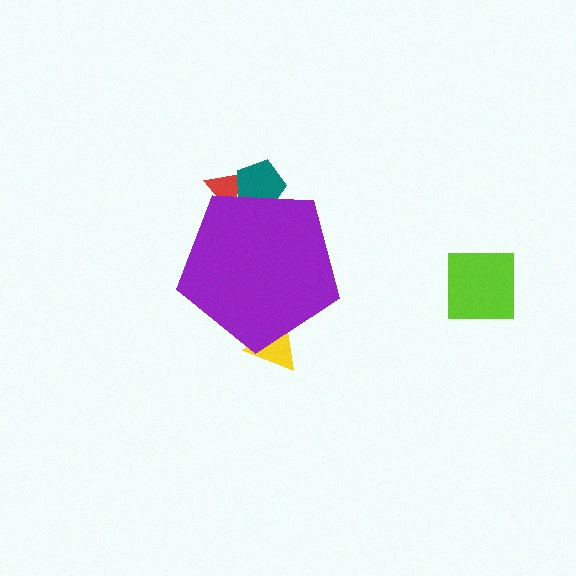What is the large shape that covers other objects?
A purple pentagon.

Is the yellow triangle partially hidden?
Yes, the yellow triangle is partially hidden behind the purple pentagon.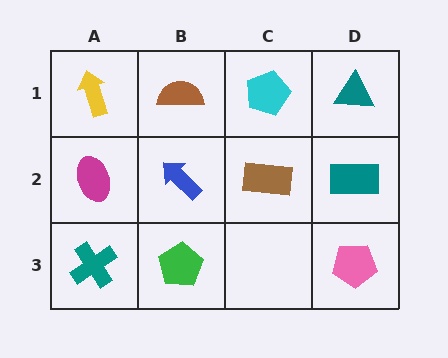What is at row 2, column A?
A magenta ellipse.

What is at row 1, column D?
A teal triangle.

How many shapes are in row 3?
3 shapes.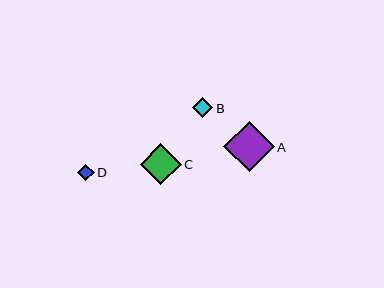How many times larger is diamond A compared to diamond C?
Diamond A is approximately 1.2 times the size of diamond C.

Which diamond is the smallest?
Diamond D is the smallest with a size of approximately 17 pixels.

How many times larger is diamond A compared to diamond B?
Diamond A is approximately 2.5 times the size of diamond B.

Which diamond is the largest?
Diamond A is the largest with a size of approximately 51 pixels.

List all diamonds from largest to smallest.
From largest to smallest: A, C, B, D.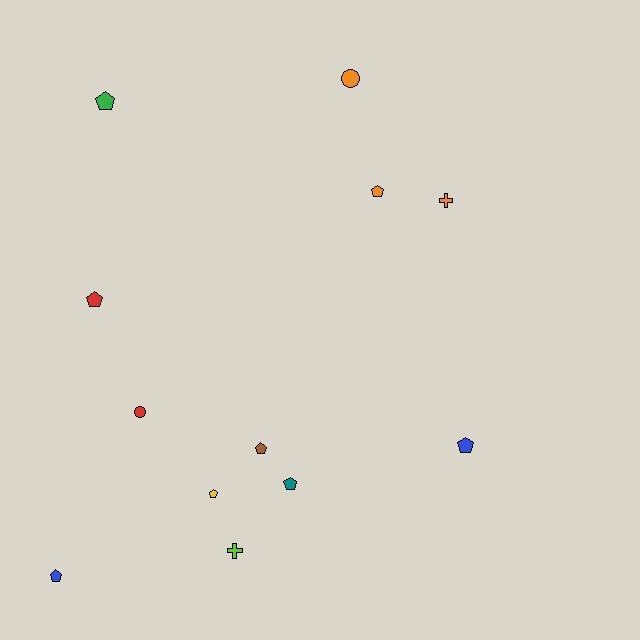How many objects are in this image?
There are 12 objects.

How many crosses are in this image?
There are 2 crosses.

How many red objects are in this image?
There are 2 red objects.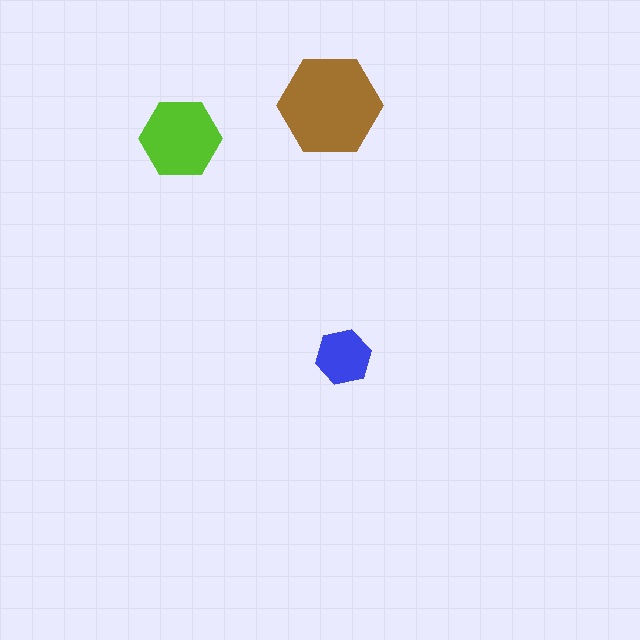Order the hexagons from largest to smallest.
the brown one, the lime one, the blue one.